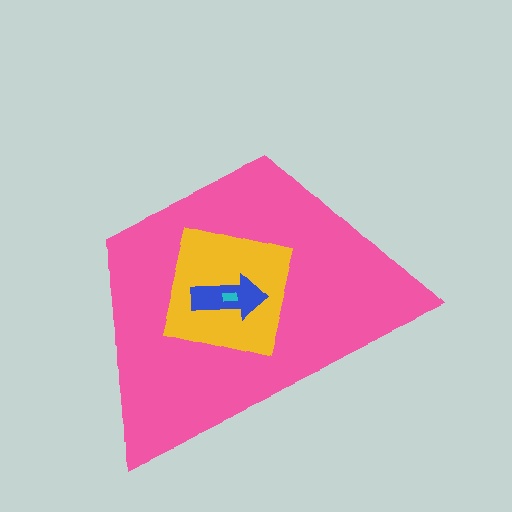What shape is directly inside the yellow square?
The blue arrow.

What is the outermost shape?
The pink trapezoid.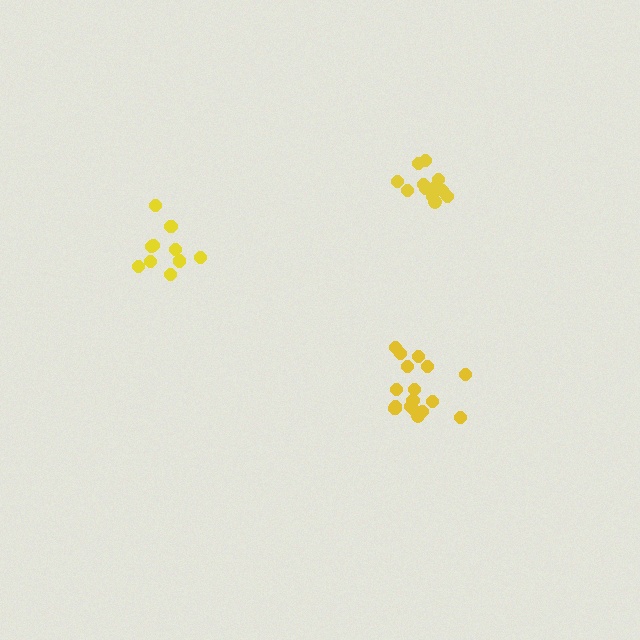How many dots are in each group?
Group 1: 17 dots, Group 2: 11 dots, Group 3: 12 dots (40 total).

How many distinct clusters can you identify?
There are 3 distinct clusters.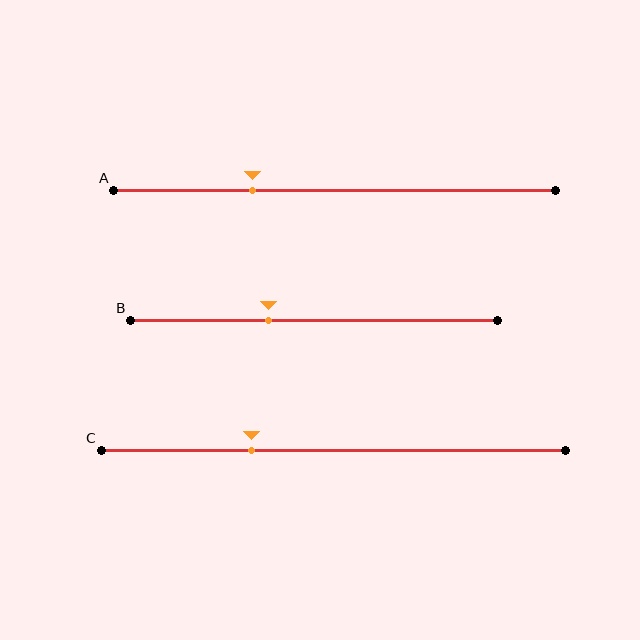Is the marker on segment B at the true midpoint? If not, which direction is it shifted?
No, the marker on segment B is shifted to the left by about 12% of the segment length.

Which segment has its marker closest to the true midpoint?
Segment B has its marker closest to the true midpoint.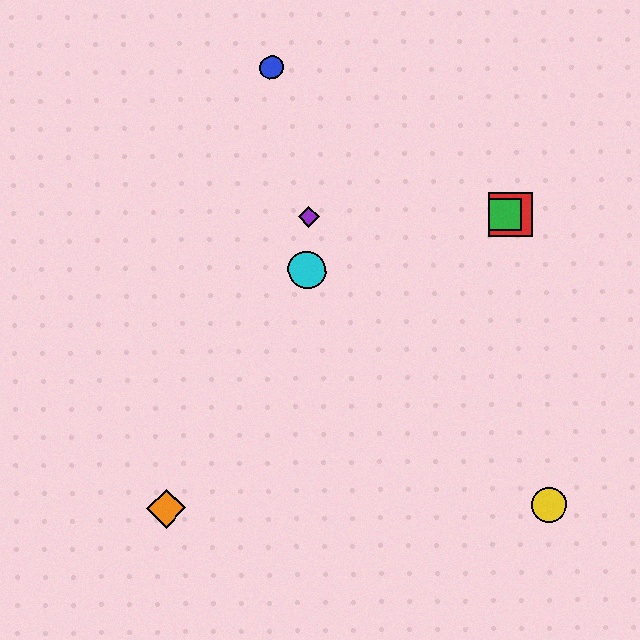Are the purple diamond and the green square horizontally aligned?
Yes, both are at y≈217.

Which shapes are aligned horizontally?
The red square, the green square, the purple diamond are aligned horizontally.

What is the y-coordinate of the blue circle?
The blue circle is at y≈68.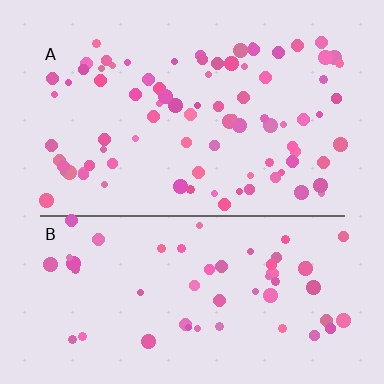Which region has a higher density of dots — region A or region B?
A (the top).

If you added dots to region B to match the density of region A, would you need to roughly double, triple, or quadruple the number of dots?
Approximately double.